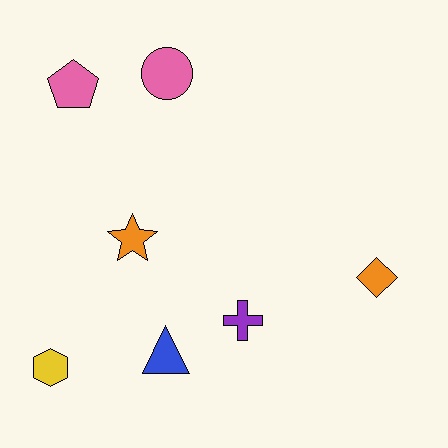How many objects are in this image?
There are 7 objects.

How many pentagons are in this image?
There is 1 pentagon.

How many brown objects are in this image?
There are no brown objects.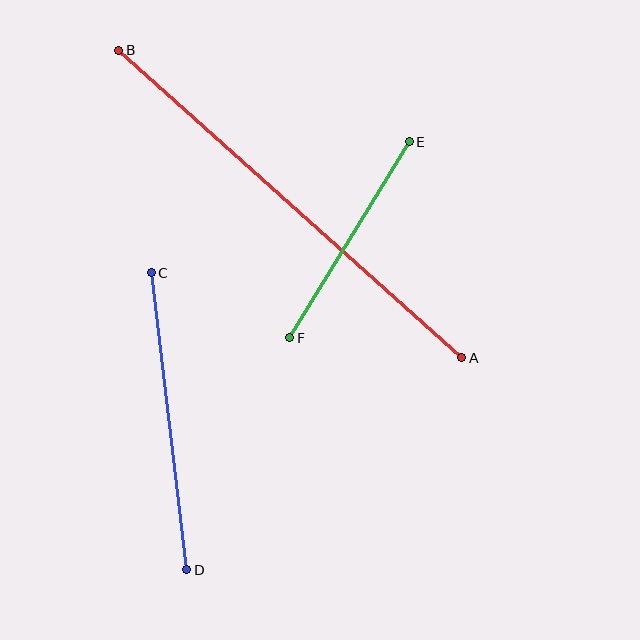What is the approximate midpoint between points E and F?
The midpoint is at approximately (349, 240) pixels.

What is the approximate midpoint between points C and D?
The midpoint is at approximately (169, 421) pixels.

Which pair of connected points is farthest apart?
Points A and B are farthest apart.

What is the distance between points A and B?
The distance is approximately 461 pixels.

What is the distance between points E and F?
The distance is approximately 229 pixels.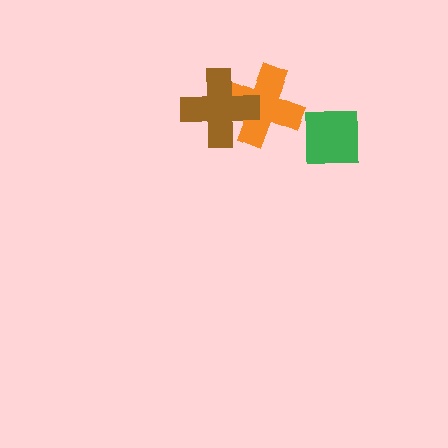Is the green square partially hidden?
No, no other shape covers it.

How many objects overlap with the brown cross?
1 object overlaps with the brown cross.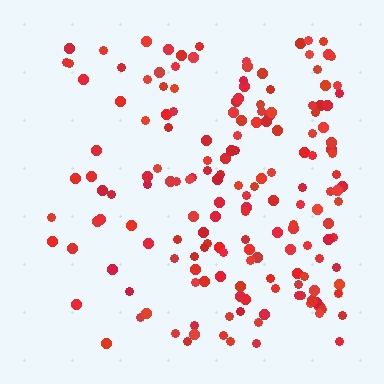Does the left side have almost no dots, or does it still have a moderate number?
Still a moderate number, just noticeably fewer than the right.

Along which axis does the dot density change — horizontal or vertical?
Horizontal.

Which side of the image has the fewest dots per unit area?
The left.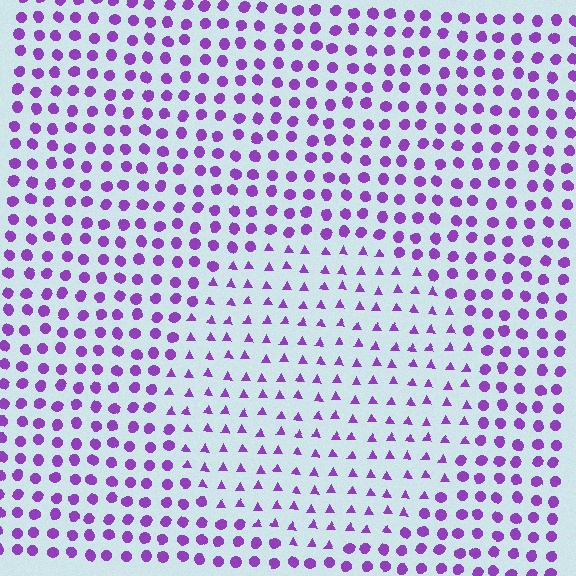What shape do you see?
I see a circle.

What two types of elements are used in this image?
The image uses triangles inside the circle region and circles outside it.